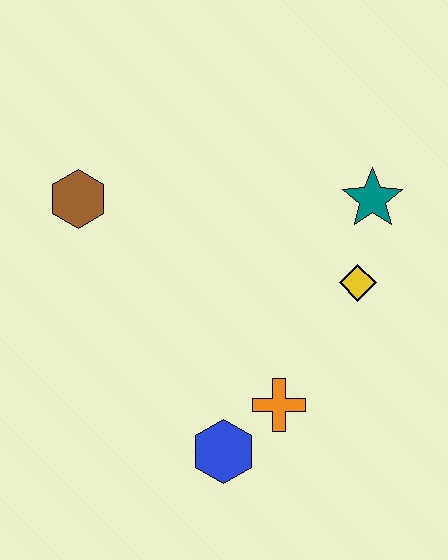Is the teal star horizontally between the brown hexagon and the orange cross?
No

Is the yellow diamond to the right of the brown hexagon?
Yes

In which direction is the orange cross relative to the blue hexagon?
The orange cross is to the right of the blue hexagon.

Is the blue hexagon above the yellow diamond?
No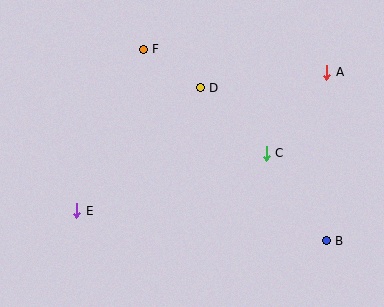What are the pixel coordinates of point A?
Point A is at (327, 72).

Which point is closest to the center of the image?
Point D at (200, 88) is closest to the center.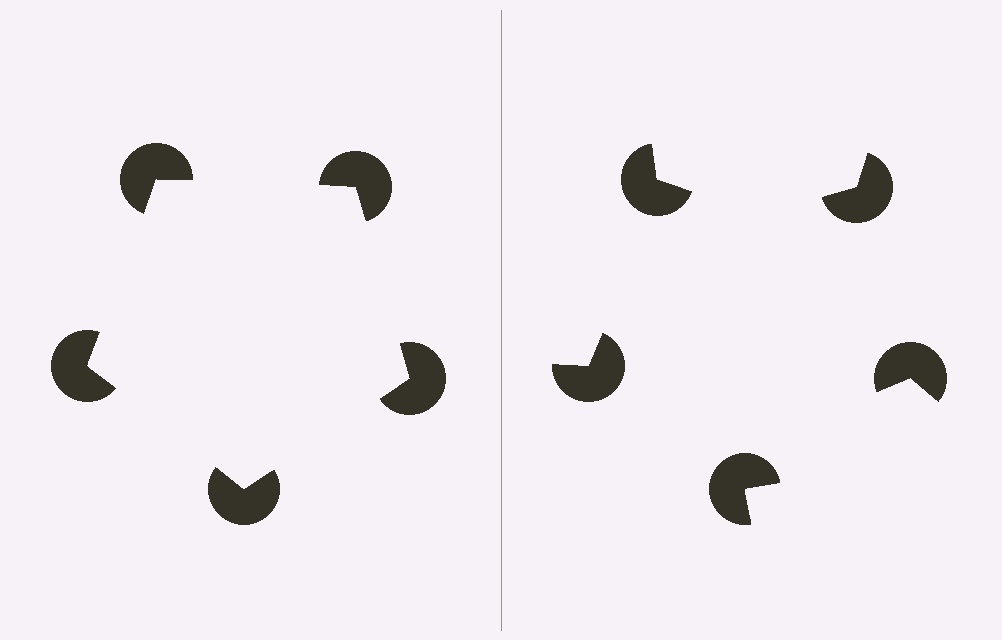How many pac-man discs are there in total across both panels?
10 — 5 on each side.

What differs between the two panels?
The pac-man discs are positioned identically on both sides; only the wedge orientations differ. On the left they align to a pentagon; on the right they are misaligned.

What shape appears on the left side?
An illusory pentagon.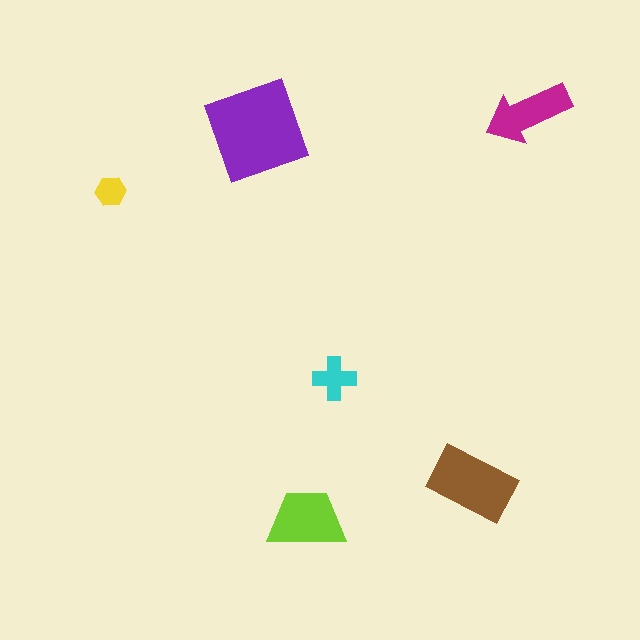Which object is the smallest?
The yellow hexagon.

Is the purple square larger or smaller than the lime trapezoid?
Larger.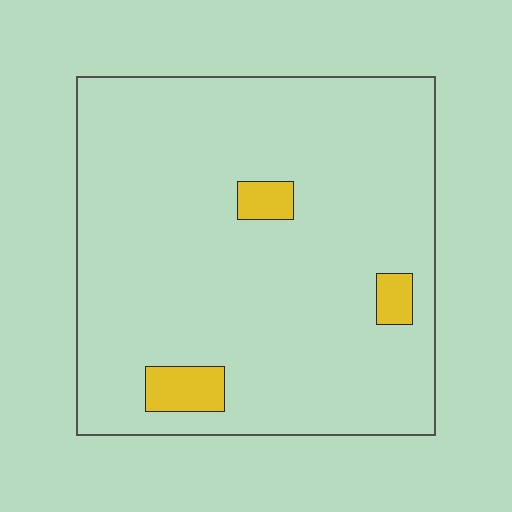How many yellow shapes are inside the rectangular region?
3.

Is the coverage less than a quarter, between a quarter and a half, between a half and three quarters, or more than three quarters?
Less than a quarter.